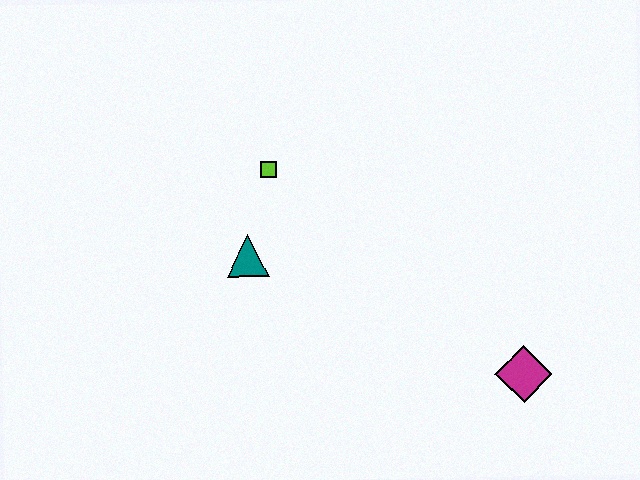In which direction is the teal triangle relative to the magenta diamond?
The teal triangle is to the left of the magenta diamond.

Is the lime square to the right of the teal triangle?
Yes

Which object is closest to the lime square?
The teal triangle is closest to the lime square.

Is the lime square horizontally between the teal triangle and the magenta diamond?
Yes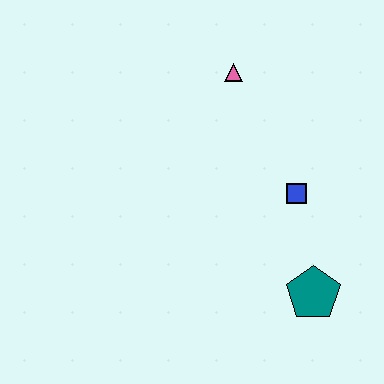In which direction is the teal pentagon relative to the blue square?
The teal pentagon is below the blue square.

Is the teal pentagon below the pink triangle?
Yes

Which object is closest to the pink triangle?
The blue square is closest to the pink triangle.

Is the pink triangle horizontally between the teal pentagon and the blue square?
No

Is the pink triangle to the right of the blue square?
No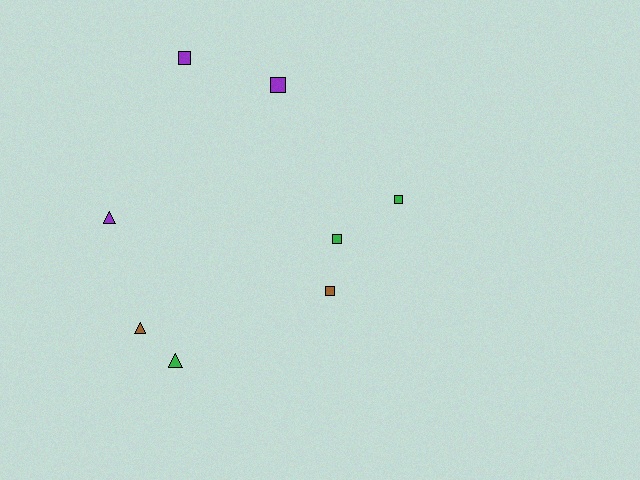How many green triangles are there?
There is 1 green triangle.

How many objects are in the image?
There are 8 objects.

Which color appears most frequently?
Purple, with 3 objects.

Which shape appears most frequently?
Square, with 5 objects.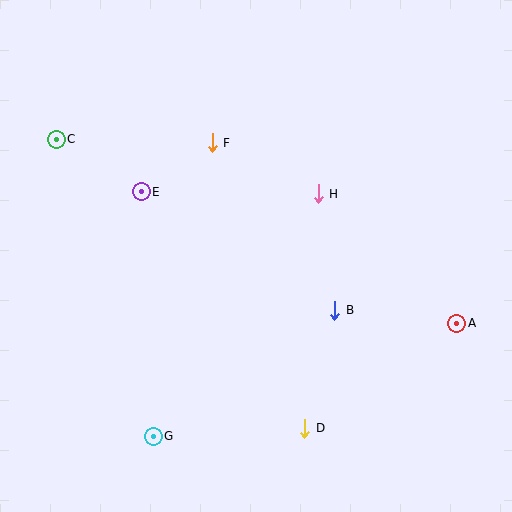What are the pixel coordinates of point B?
Point B is at (335, 310).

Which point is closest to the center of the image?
Point H at (318, 194) is closest to the center.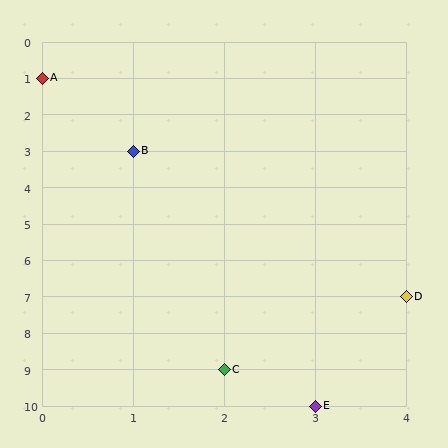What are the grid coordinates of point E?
Point E is at grid coordinates (3, 10).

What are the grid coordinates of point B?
Point B is at grid coordinates (1, 3).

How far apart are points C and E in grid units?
Points C and E are 1 column and 1 row apart (about 1.4 grid units diagonally).